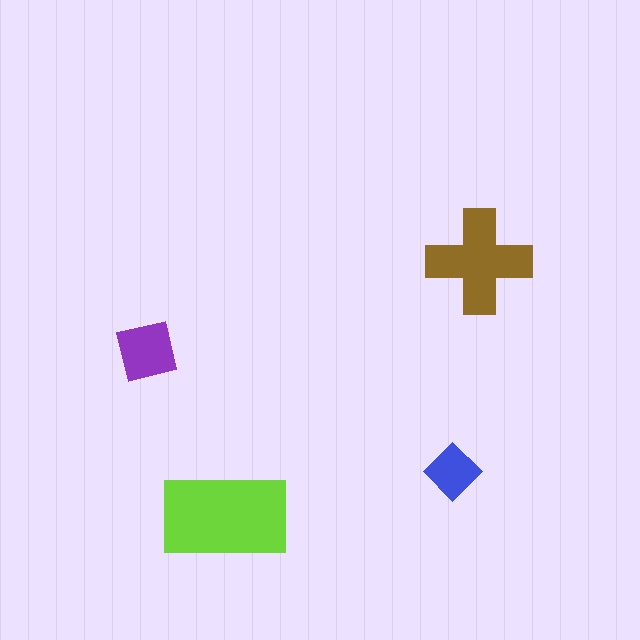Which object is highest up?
The brown cross is topmost.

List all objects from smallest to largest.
The blue diamond, the purple square, the brown cross, the lime rectangle.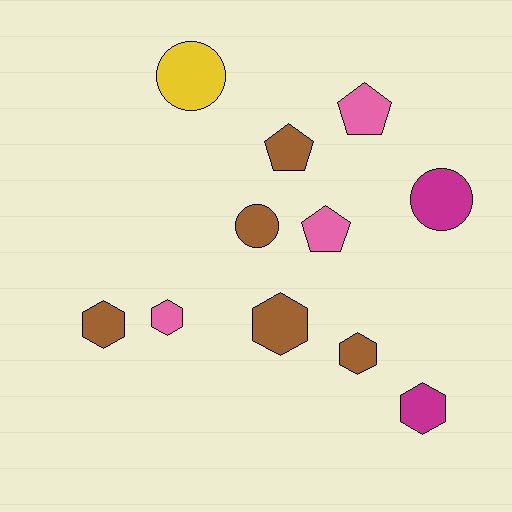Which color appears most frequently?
Brown, with 5 objects.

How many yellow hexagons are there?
There are no yellow hexagons.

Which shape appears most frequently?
Hexagon, with 5 objects.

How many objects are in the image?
There are 11 objects.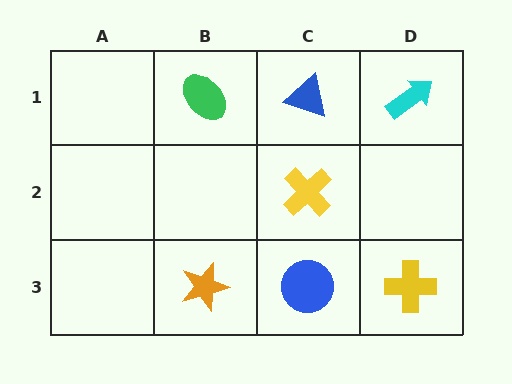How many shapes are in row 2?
1 shape.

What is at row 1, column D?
A cyan arrow.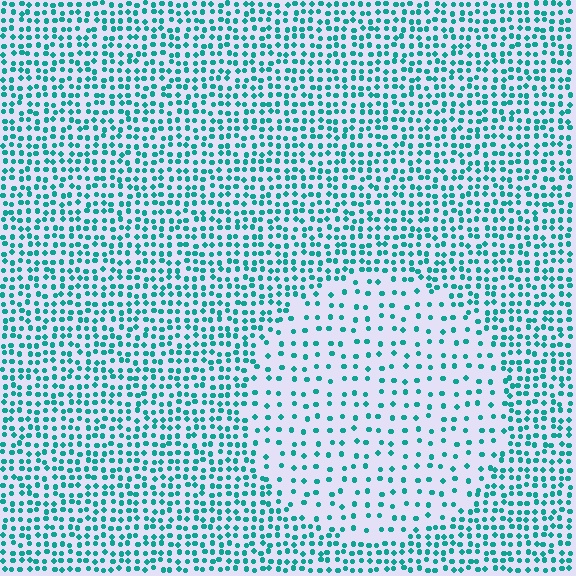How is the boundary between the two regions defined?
The boundary is defined by a change in element density (approximately 2.3x ratio). All elements are the same color, size, and shape.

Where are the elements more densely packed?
The elements are more densely packed outside the circle boundary.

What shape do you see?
I see a circle.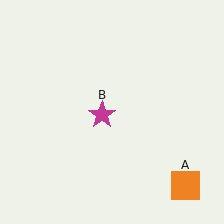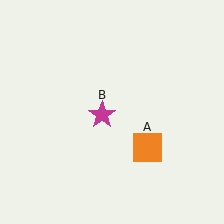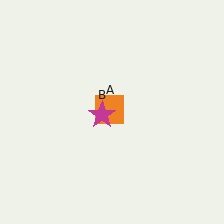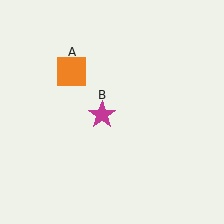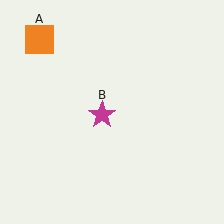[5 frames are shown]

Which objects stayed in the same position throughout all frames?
Magenta star (object B) remained stationary.